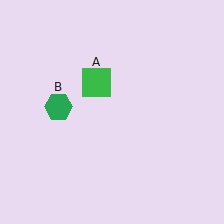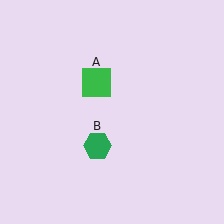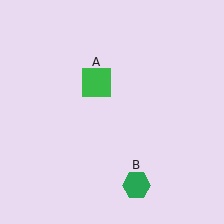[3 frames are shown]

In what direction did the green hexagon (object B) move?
The green hexagon (object B) moved down and to the right.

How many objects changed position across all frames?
1 object changed position: green hexagon (object B).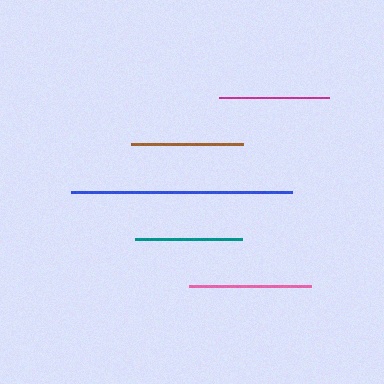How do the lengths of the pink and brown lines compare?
The pink and brown lines are approximately the same length.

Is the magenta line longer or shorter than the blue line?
The blue line is longer than the magenta line.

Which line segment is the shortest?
The teal line is the shortest at approximately 108 pixels.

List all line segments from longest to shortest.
From longest to shortest: blue, pink, brown, magenta, teal.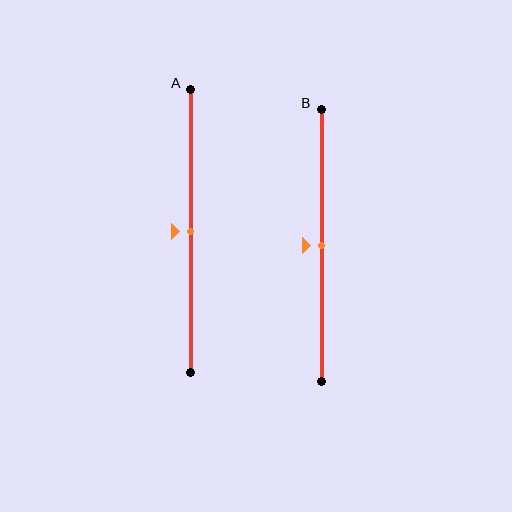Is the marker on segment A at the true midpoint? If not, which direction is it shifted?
Yes, the marker on segment A is at the true midpoint.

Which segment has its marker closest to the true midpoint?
Segment A has its marker closest to the true midpoint.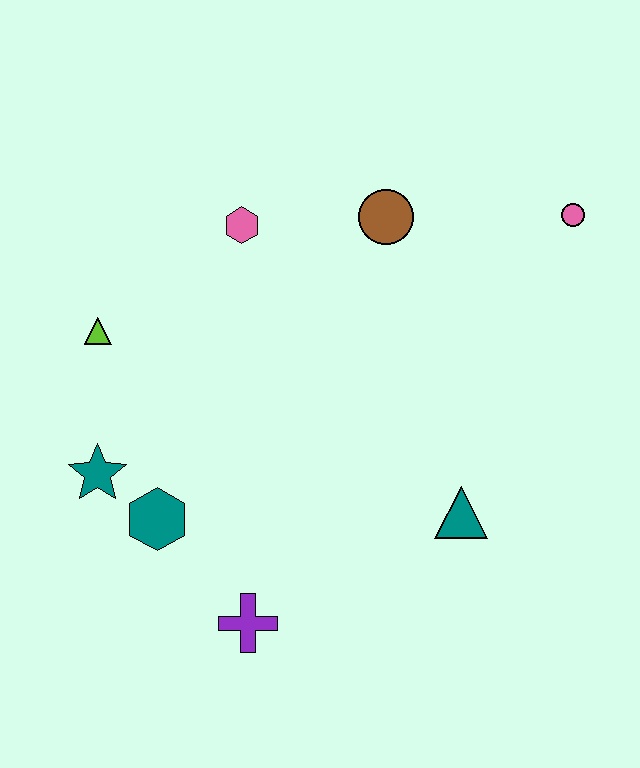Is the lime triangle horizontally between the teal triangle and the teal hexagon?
No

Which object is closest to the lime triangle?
The teal star is closest to the lime triangle.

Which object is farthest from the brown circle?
The purple cross is farthest from the brown circle.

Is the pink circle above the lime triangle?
Yes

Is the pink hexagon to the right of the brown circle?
No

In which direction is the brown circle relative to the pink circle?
The brown circle is to the left of the pink circle.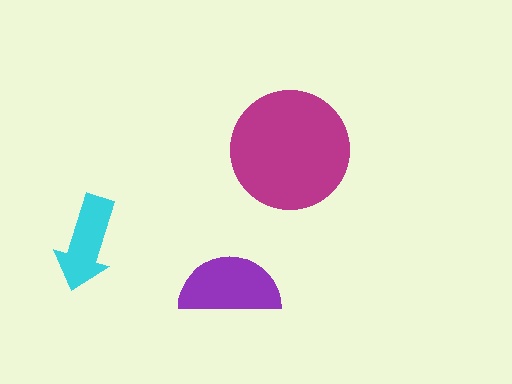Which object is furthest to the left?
The cyan arrow is leftmost.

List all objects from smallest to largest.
The cyan arrow, the purple semicircle, the magenta circle.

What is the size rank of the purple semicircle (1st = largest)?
2nd.